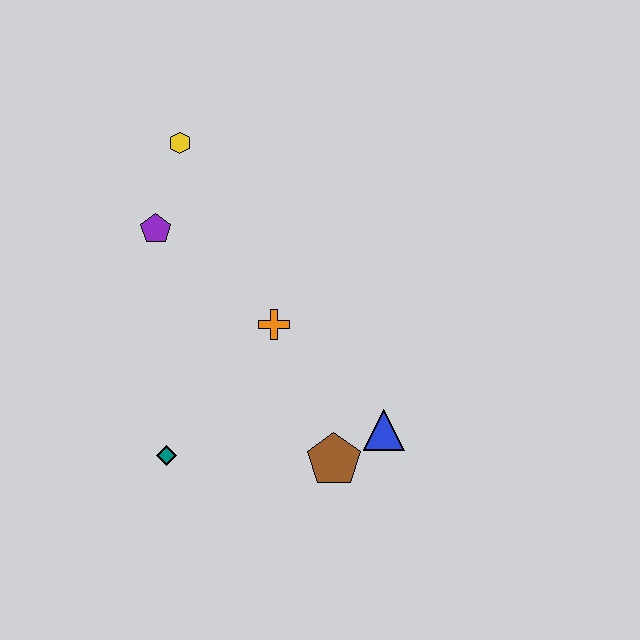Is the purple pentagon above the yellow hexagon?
No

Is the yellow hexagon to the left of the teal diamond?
No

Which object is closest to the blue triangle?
The brown pentagon is closest to the blue triangle.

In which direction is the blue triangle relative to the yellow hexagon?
The blue triangle is below the yellow hexagon.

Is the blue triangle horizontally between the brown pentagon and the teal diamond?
No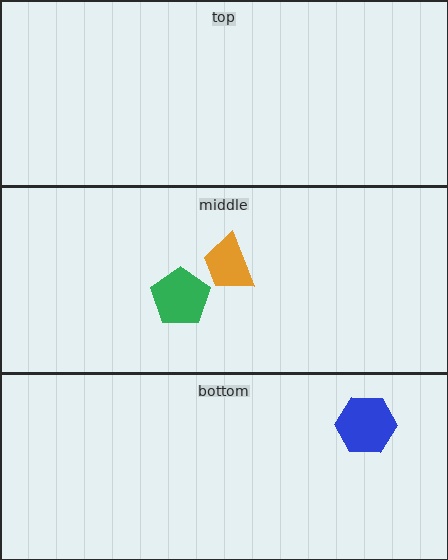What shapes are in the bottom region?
The blue hexagon.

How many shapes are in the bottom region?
1.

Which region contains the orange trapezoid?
The middle region.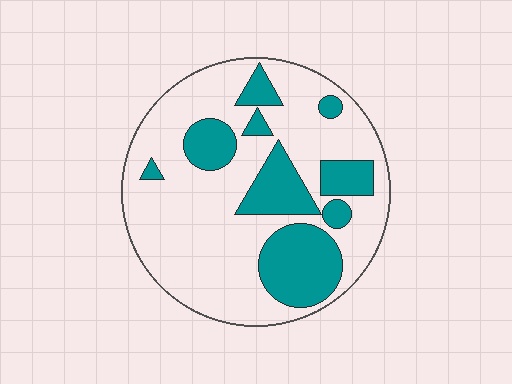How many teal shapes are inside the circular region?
9.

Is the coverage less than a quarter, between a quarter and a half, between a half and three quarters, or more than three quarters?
Between a quarter and a half.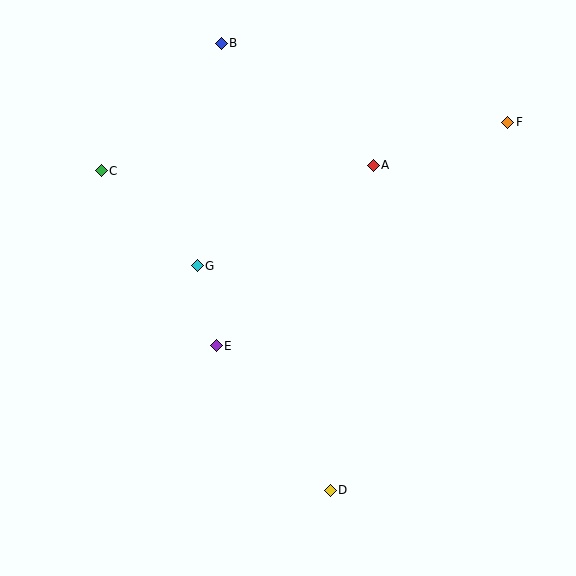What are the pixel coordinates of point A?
Point A is at (373, 165).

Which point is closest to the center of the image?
Point E at (216, 346) is closest to the center.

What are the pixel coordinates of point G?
Point G is at (197, 266).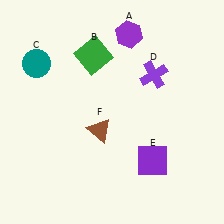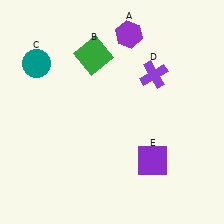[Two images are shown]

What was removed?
The brown triangle (F) was removed in Image 2.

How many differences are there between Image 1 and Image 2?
There is 1 difference between the two images.